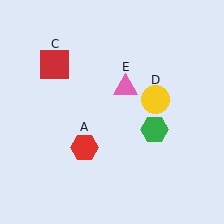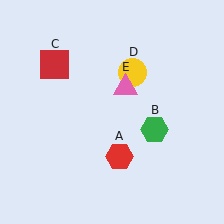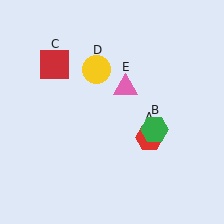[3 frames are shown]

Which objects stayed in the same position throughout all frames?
Green hexagon (object B) and red square (object C) and pink triangle (object E) remained stationary.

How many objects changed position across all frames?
2 objects changed position: red hexagon (object A), yellow circle (object D).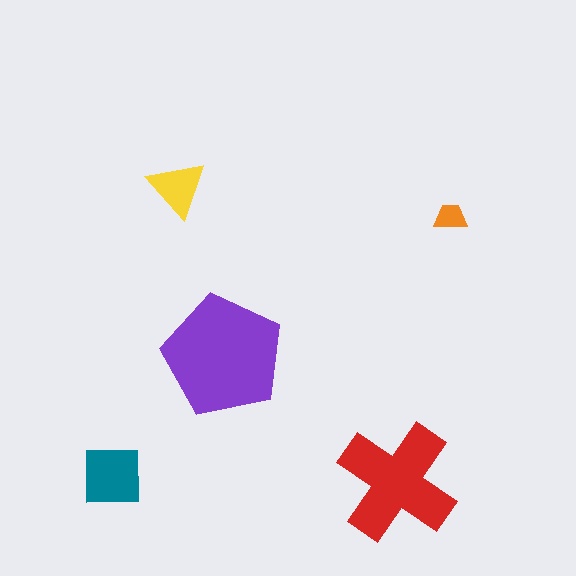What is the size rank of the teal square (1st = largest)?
3rd.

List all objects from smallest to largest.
The orange trapezoid, the yellow triangle, the teal square, the red cross, the purple pentagon.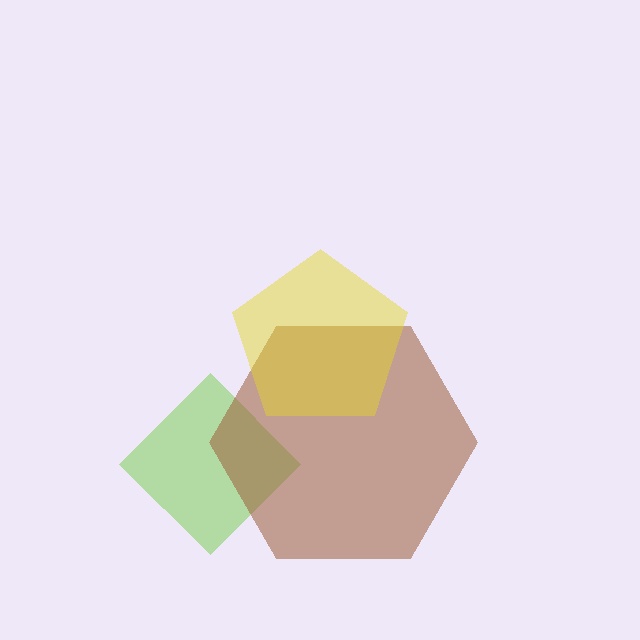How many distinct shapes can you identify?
There are 3 distinct shapes: a lime diamond, a brown hexagon, a yellow pentagon.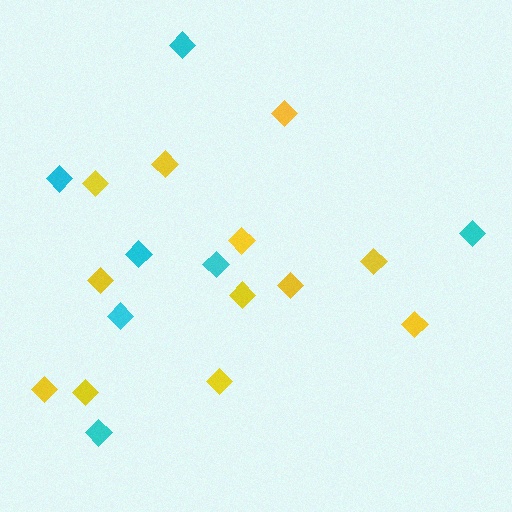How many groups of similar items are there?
There are 2 groups: one group of cyan diamonds (7) and one group of yellow diamonds (12).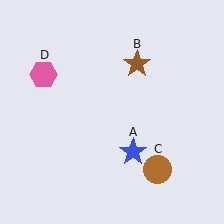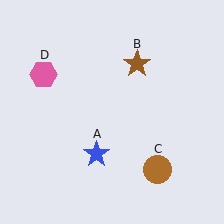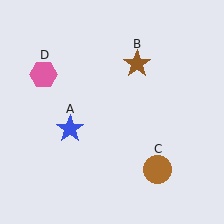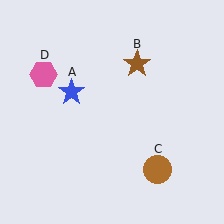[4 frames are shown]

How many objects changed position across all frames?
1 object changed position: blue star (object A).